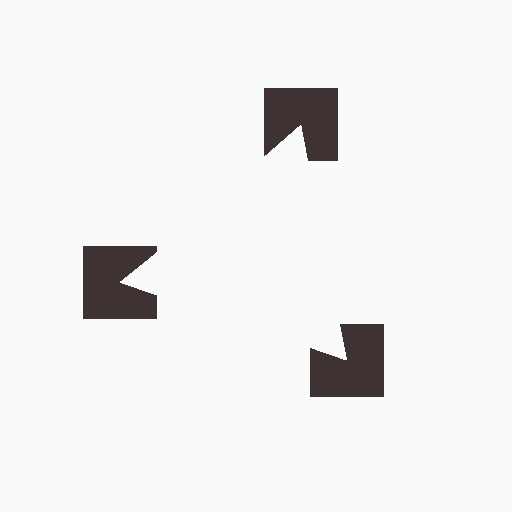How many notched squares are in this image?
There are 3 — one at each vertex of the illusory triangle.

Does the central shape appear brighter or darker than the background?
It typically appears slightly brighter than the background, even though no actual brightness change is drawn.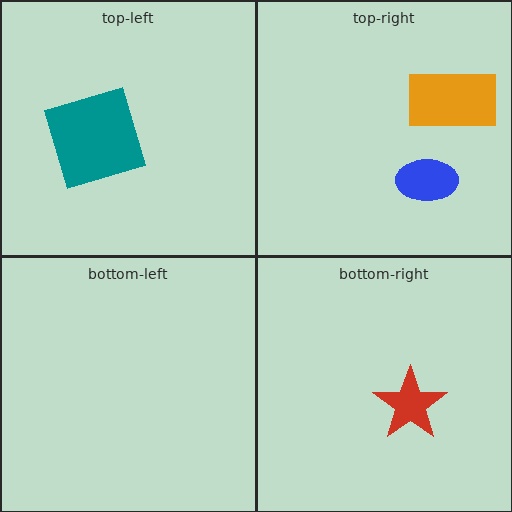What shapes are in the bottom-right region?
The red star.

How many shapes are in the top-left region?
1.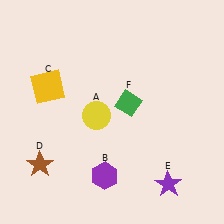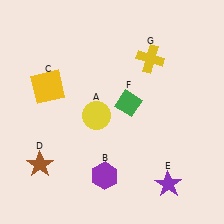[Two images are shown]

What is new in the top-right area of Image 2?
A yellow cross (G) was added in the top-right area of Image 2.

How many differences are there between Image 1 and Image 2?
There is 1 difference between the two images.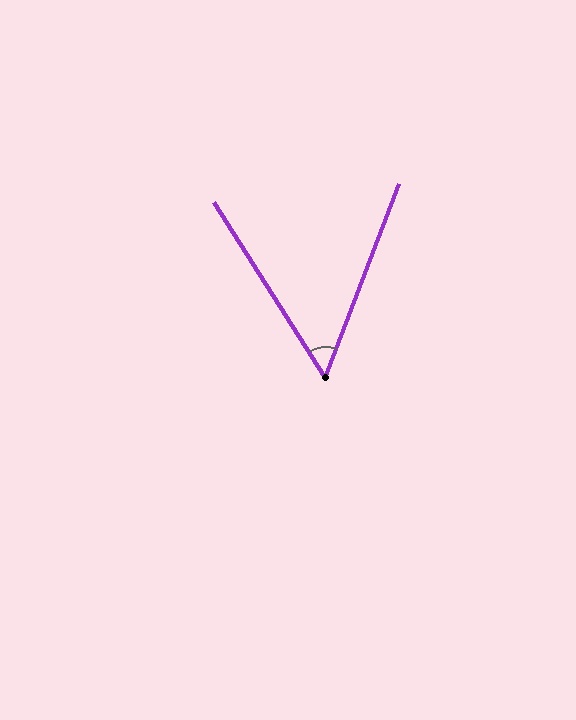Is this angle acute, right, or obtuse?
It is acute.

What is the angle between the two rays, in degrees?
Approximately 53 degrees.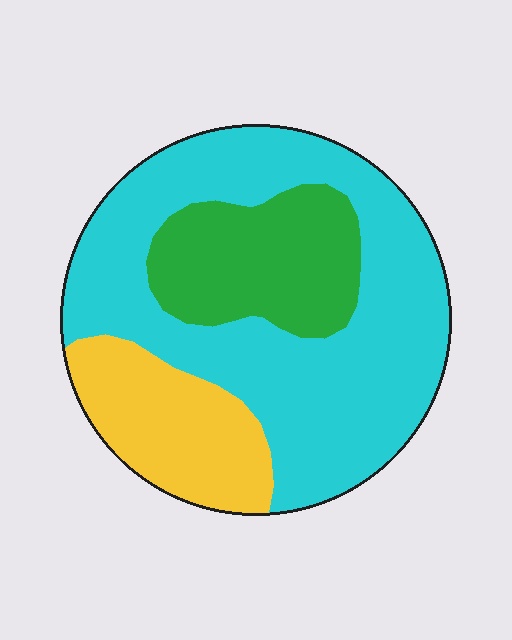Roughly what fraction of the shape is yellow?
Yellow covers 19% of the shape.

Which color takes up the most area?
Cyan, at roughly 60%.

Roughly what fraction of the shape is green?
Green covers around 20% of the shape.